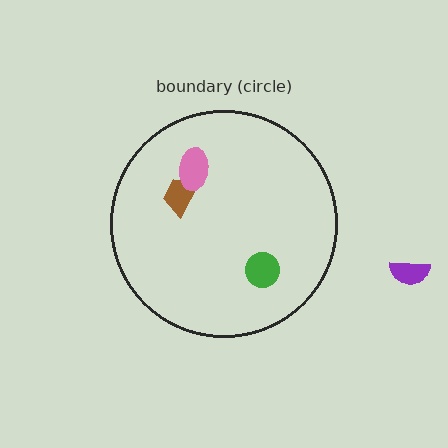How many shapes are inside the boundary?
3 inside, 1 outside.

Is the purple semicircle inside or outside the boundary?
Outside.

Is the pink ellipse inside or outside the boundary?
Inside.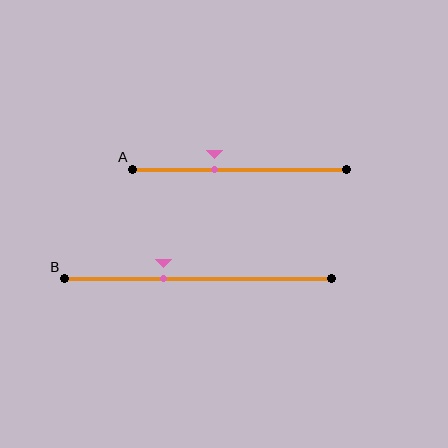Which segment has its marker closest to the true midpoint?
Segment A has its marker closest to the true midpoint.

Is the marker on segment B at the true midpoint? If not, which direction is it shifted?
No, the marker on segment B is shifted to the left by about 13% of the segment length.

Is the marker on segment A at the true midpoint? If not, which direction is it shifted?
No, the marker on segment A is shifted to the left by about 12% of the segment length.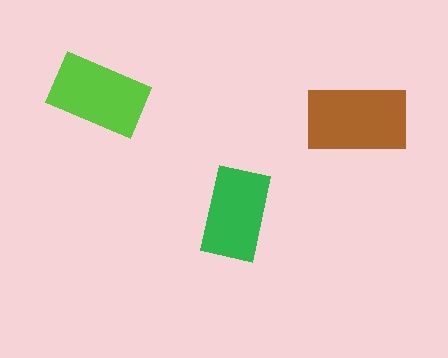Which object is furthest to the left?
The lime rectangle is leftmost.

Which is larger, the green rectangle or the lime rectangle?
The lime one.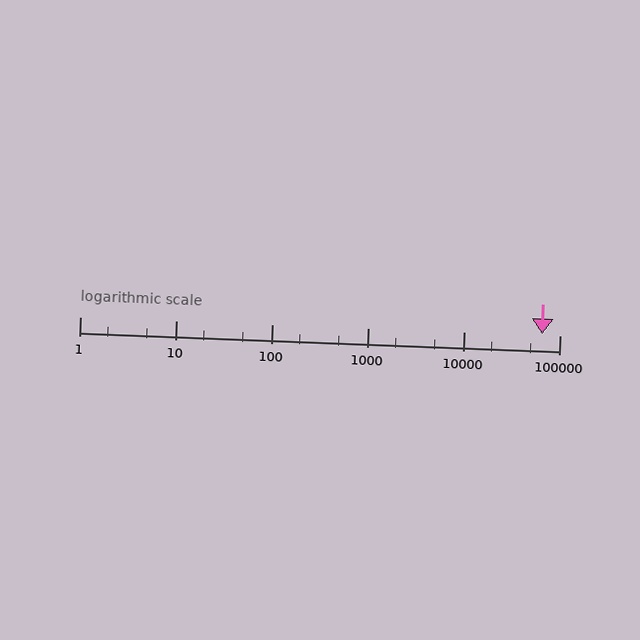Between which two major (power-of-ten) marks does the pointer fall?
The pointer is between 10000 and 100000.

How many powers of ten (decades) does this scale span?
The scale spans 5 decades, from 1 to 100000.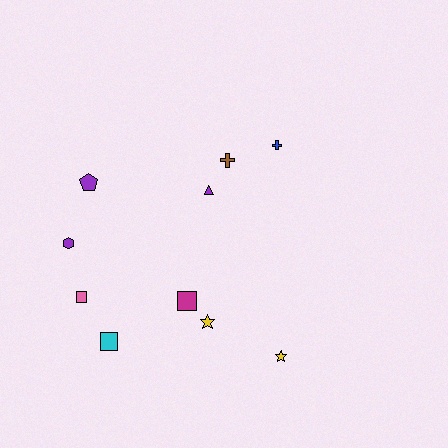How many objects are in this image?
There are 10 objects.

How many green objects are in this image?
There are no green objects.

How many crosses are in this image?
There are 2 crosses.